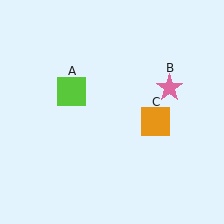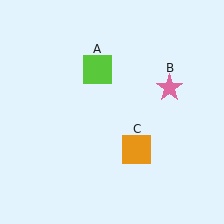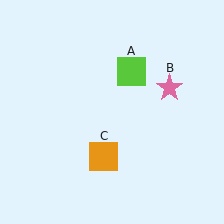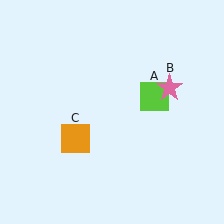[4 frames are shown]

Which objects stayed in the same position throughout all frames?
Pink star (object B) remained stationary.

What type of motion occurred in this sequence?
The lime square (object A), orange square (object C) rotated clockwise around the center of the scene.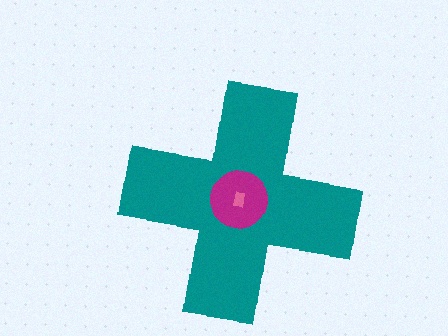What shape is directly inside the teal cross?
The magenta circle.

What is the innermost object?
The pink rectangle.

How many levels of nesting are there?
3.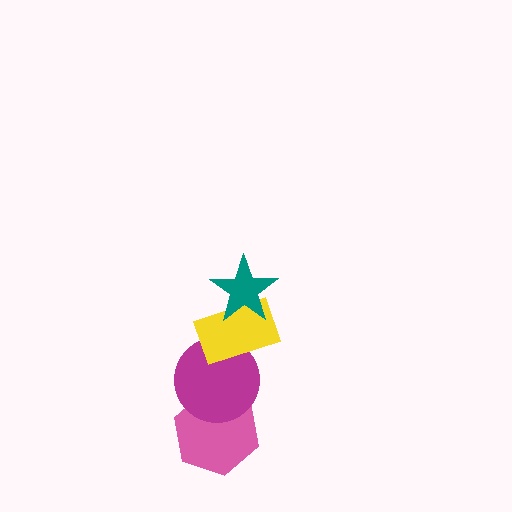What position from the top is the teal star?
The teal star is 1st from the top.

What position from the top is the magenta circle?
The magenta circle is 3rd from the top.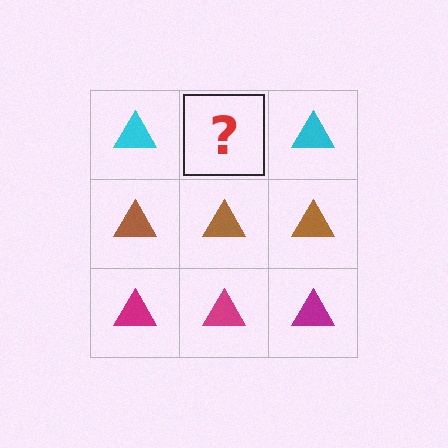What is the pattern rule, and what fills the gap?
The rule is that each row has a consistent color. The gap should be filled with a cyan triangle.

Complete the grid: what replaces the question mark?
The question mark should be replaced with a cyan triangle.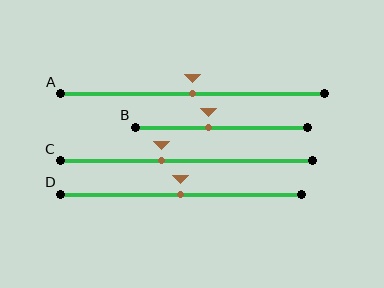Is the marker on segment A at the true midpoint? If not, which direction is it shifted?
Yes, the marker on segment A is at the true midpoint.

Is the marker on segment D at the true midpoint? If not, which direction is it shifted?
Yes, the marker on segment D is at the true midpoint.